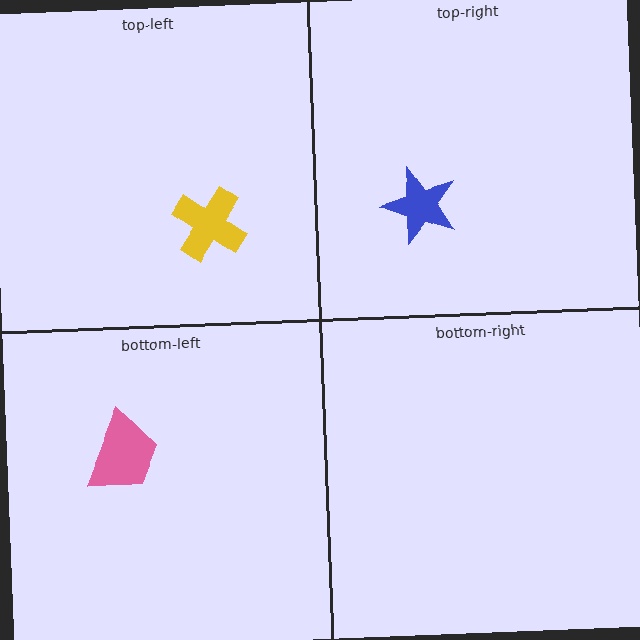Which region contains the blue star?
The top-right region.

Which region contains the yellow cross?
The top-left region.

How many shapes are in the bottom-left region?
1.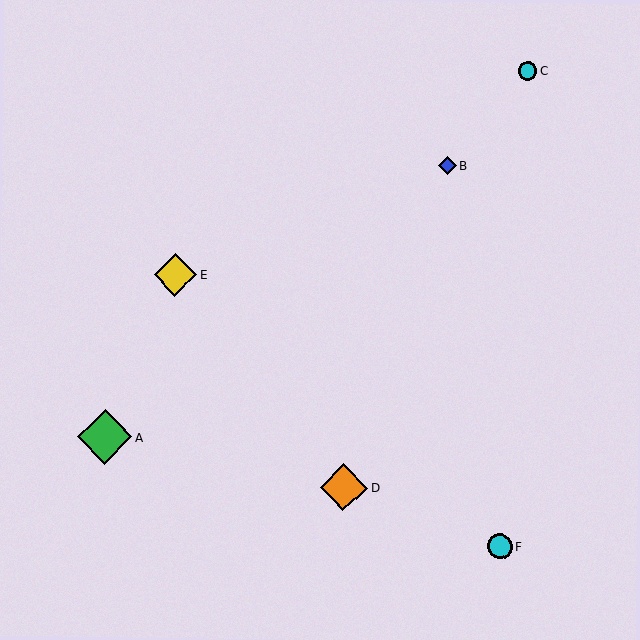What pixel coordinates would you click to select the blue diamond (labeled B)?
Click at (448, 165) to select the blue diamond B.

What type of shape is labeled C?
Shape C is a cyan circle.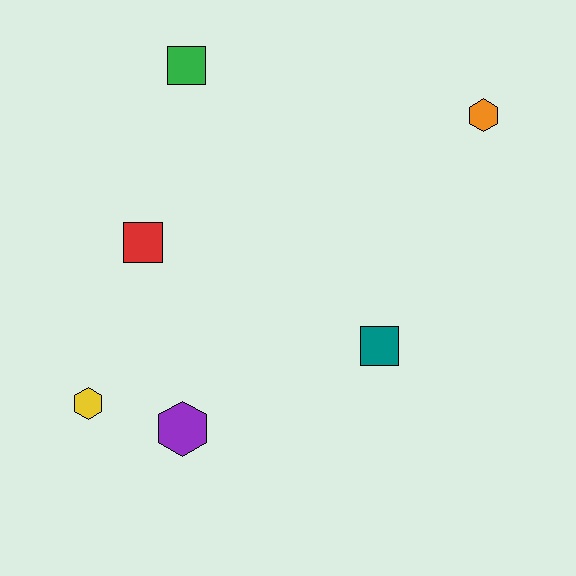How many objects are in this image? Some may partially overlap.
There are 6 objects.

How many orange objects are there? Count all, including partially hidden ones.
There is 1 orange object.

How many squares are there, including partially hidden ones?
There are 3 squares.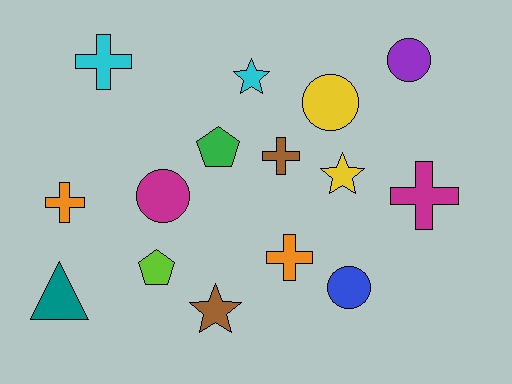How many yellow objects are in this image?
There are 2 yellow objects.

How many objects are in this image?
There are 15 objects.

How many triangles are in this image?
There is 1 triangle.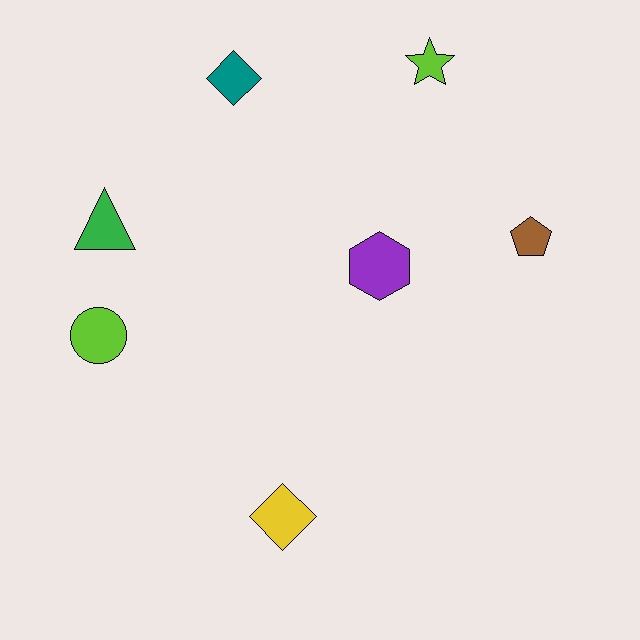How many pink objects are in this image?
There are no pink objects.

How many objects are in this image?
There are 7 objects.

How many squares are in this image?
There are no squares.